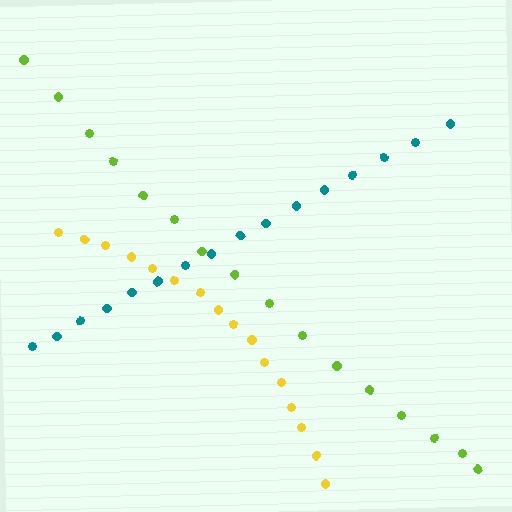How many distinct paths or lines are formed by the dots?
There are 3 distinct paths.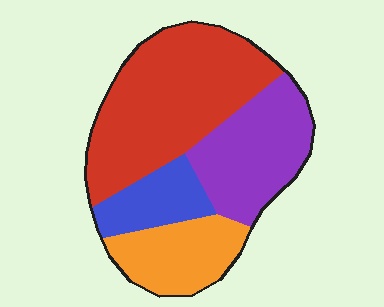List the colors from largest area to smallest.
From largest to smallest: red, purple, orange, blue.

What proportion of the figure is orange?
Orange covers 18% of the figure.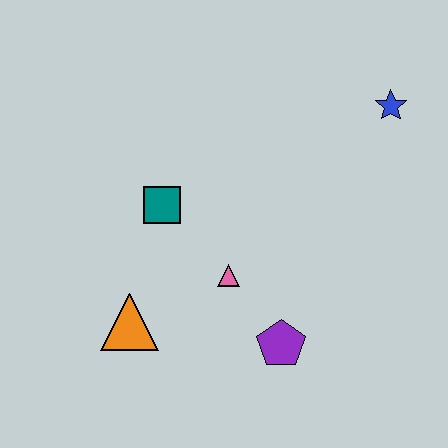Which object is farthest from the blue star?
The orange triangle is farthest from the blue star.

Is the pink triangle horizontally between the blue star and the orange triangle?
Yes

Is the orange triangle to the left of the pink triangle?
Yes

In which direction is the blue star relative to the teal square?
The blue star is to the right of the teal square.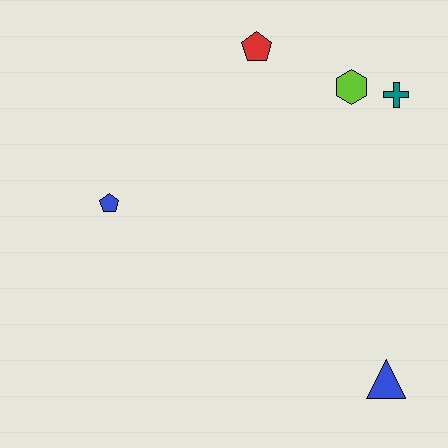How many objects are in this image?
There are 5 objects.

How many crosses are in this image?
There is 1 cross.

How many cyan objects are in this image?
There are no cyan objects.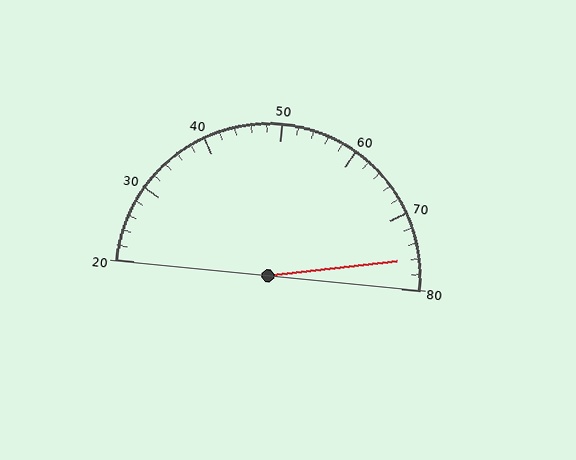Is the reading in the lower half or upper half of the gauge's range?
The reading is in the upper half of the range (20 to 80).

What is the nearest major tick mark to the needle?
The nearest major tick mark is 80.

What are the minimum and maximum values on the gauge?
The gauge ranges from 20 to 80.